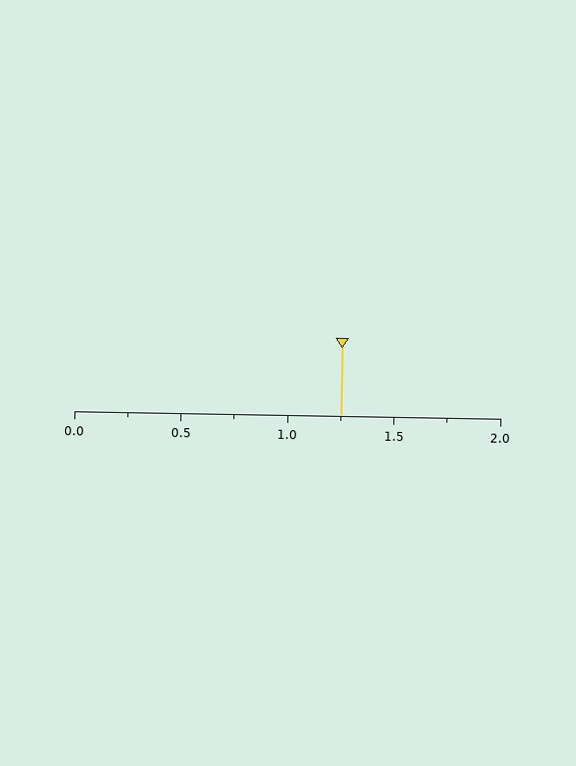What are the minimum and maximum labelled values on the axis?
The axis runs from 0.0 to 2.0.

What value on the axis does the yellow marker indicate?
The marker indicates approximately 1.25.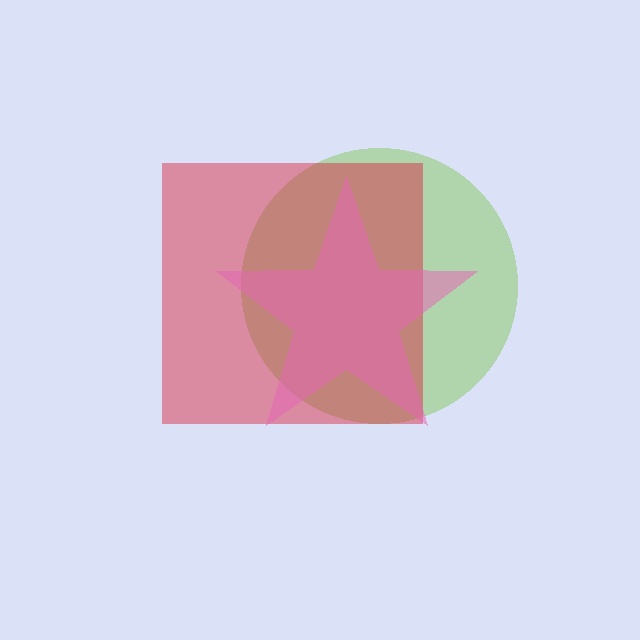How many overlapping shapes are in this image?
There are 3 overlapping shapes in the image.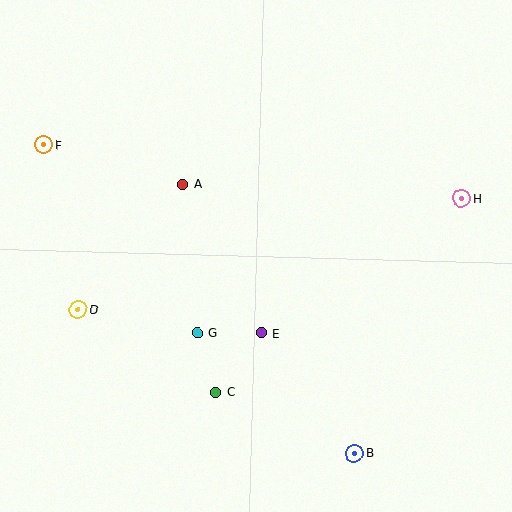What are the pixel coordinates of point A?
Point A is at (183, 184).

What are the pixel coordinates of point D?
Point D is at (78, 309).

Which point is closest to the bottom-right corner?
Point B is closest to the bottom-right corner.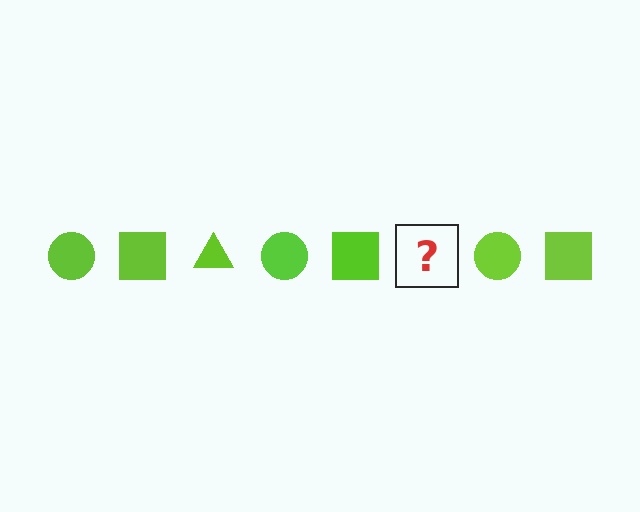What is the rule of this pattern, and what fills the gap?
The rule is that the pattern cycles through circle, square, triangle shapes in lime. The gap should be filled with a lime triangle.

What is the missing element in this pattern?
The missing element is a lime triangle.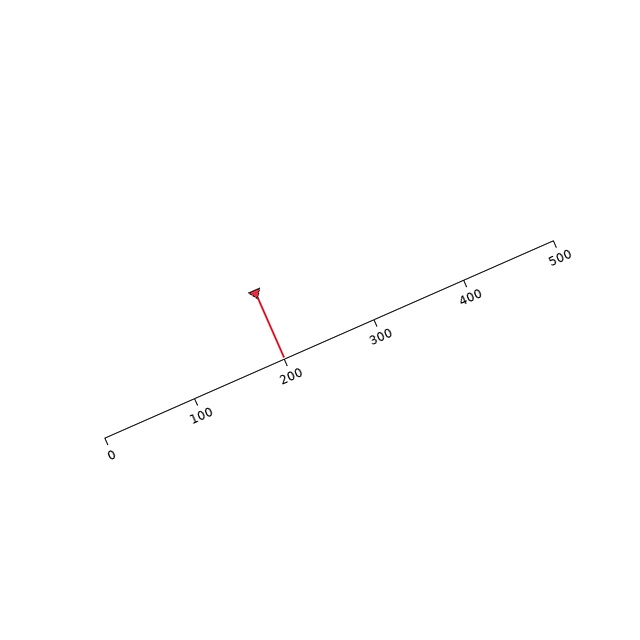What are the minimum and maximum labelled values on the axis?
The axis runs from 0 to 500.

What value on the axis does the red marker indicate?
The marker indicates approximately 200.